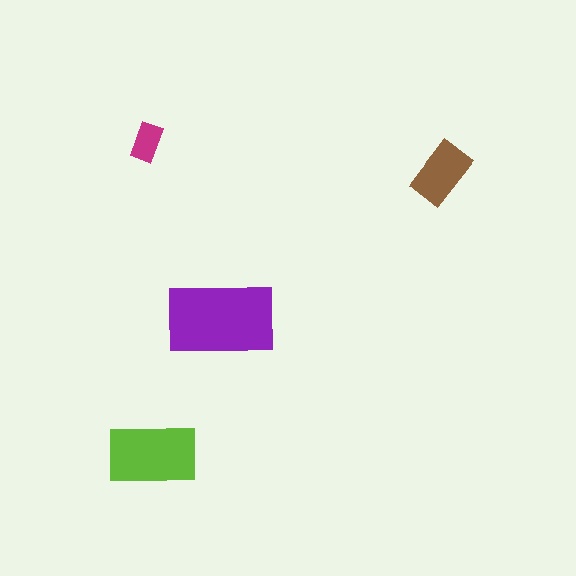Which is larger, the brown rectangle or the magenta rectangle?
The brown one.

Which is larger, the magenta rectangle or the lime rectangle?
The lime one.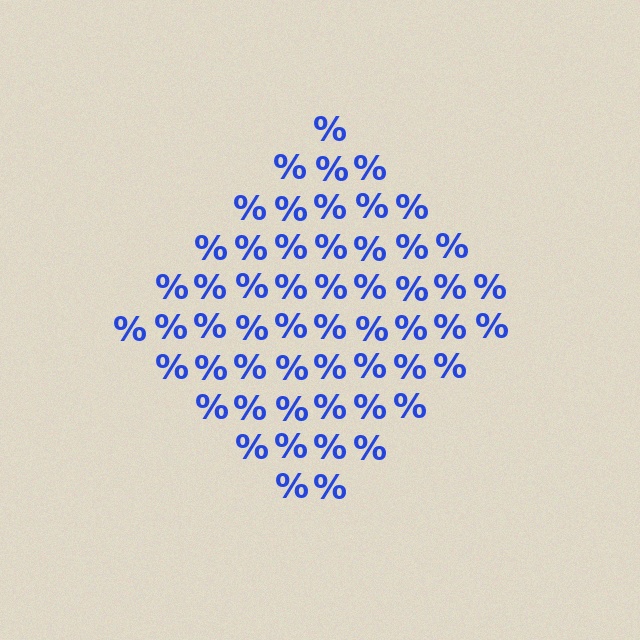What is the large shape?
The large shape is a diamond.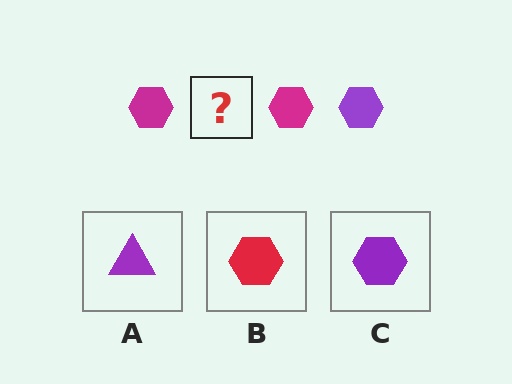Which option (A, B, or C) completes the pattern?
C.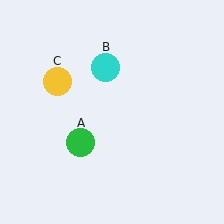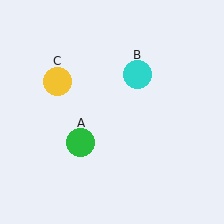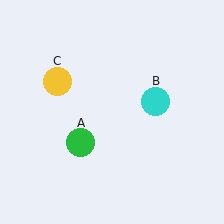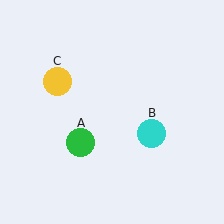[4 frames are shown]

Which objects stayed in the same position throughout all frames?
Green circle (object A) and yellow circle (object C) remained stationary.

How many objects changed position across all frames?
1 object changed position: cyan circle (object B).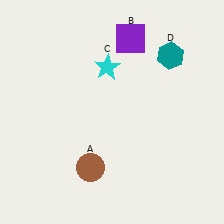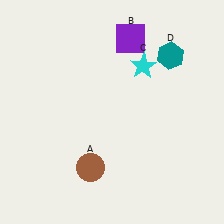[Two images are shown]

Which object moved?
The cyan star (C) moved right.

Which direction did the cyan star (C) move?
The cyan star (C) moved right.